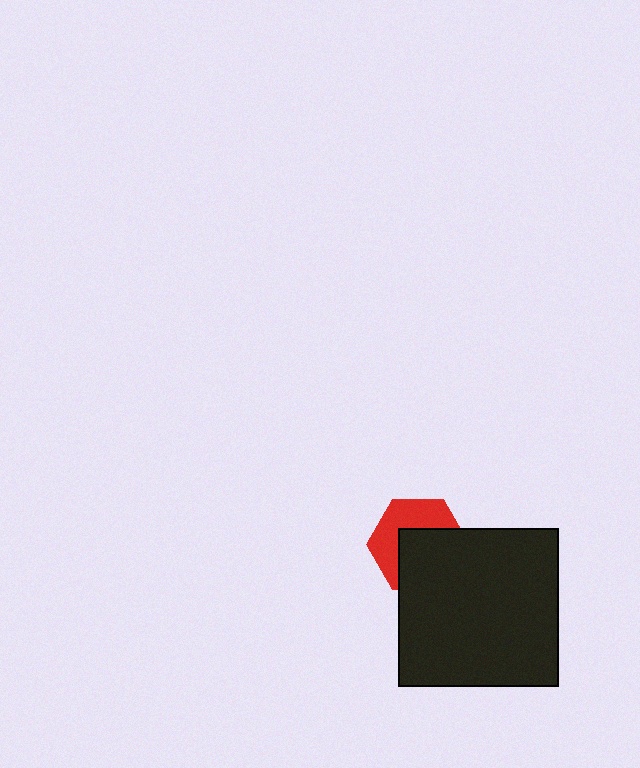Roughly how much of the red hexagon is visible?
About half of it is visible (roughly 46%).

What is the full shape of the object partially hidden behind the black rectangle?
The partially hidden object is a red hexagon.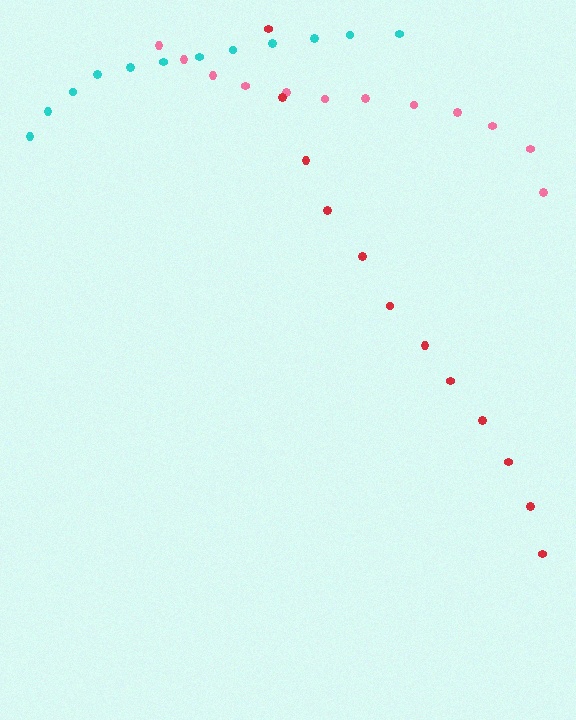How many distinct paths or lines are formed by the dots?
There are 3 distinct paths.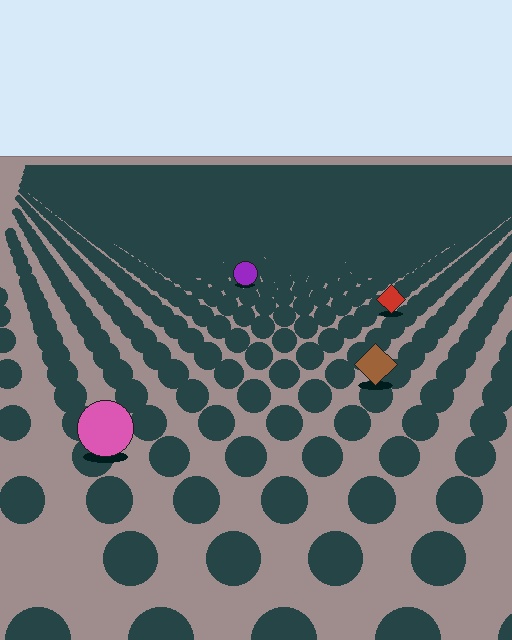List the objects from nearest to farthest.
From nearest to farthest: the pink circle, the brown diamond, the red diamond, the purple circle.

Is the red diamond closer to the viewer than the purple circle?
Yes. The red diamond is closer — you can tell from the texture gradient: the ground texture is coarser near it.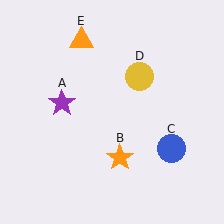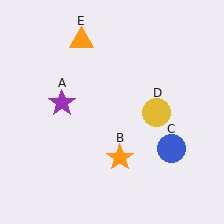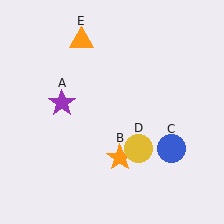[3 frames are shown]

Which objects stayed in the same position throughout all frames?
Purple star (object A) and orange star (object B) and blue circle (object C) and orange triangle (object E) remained stationary.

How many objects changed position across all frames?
1 object changed position: yellow circle (object D).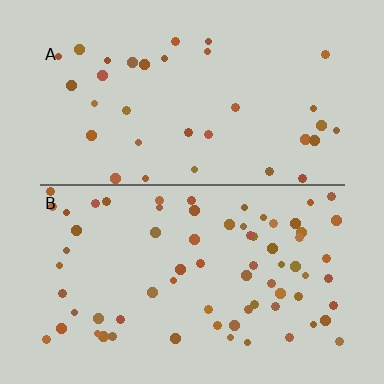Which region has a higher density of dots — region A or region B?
B (the bottom).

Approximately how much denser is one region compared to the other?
Approximately 2.0× — region B over region A.